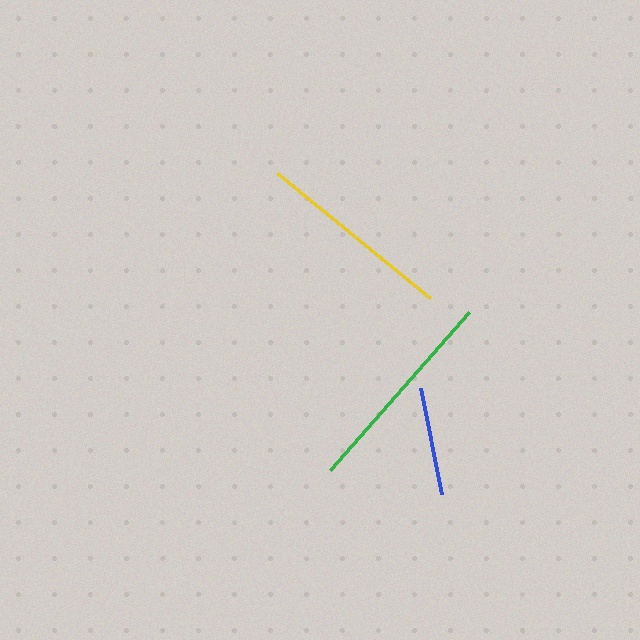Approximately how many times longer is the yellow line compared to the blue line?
The yellow line is approximately 1.8 times the length of the blue line.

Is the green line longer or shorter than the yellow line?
The green line is longer than the yellow line.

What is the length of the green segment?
The green segment is approximately 210 pixels long.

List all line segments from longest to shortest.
From longest to shortest: green, yellow, blue.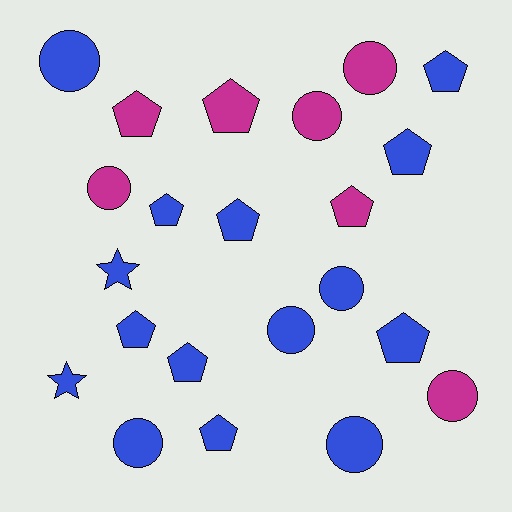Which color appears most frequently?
Blue, with 15 objects.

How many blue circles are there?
There are 5 blue circles.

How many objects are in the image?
There are 22 objects.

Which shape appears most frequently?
Pentagon, with 11 objects.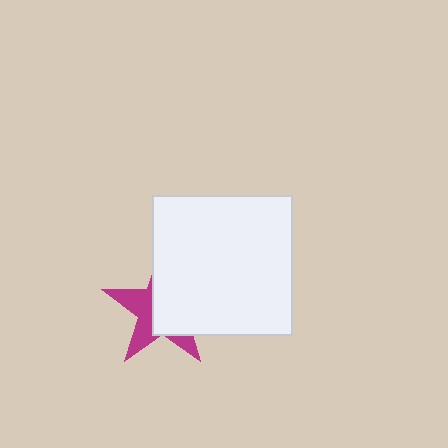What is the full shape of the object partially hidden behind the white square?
The partially hidden object is a magenta star.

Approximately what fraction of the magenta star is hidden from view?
Roughly 59% of the magenta star is hidden behind the white square.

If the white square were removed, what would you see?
You would see the complete magenta star.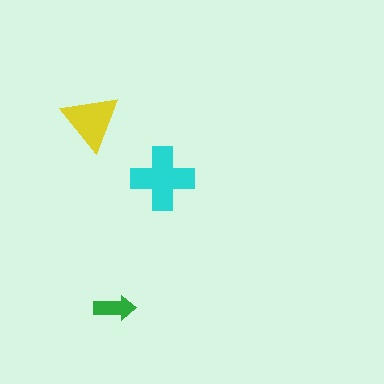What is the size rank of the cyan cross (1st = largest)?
1st.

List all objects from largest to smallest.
The cyan cross, the yellow triangle, the green arrow.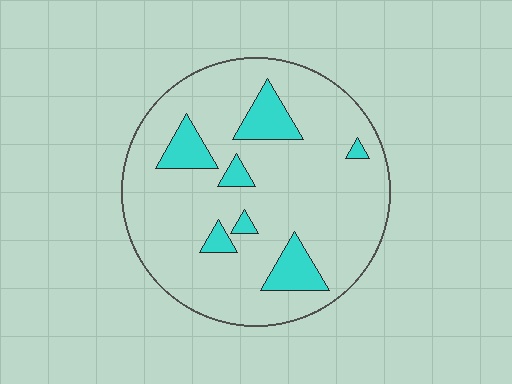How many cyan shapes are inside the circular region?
7.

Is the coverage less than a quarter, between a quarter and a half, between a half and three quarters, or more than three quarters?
Less than a quarter.